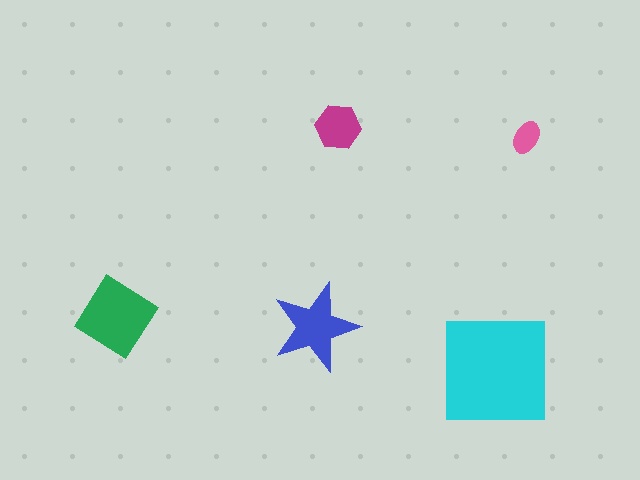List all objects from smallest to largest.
The pink ellipse, the magenta hexagon, the blue star, the green diamond, the cyan square.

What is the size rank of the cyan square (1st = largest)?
1st.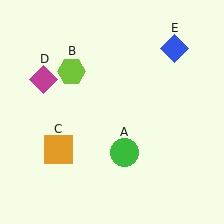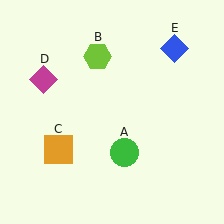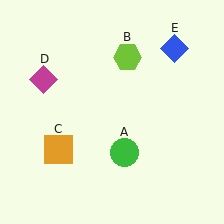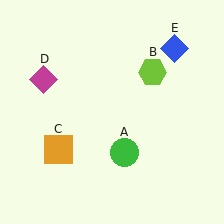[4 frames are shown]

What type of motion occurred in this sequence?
The lime hexagon (object B) rotated clockwise around the center of the scene.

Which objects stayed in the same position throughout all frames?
Green circle (object A) and orange square (object C) and magenta diamond (object D) and blue diamond (object E) remained stationary.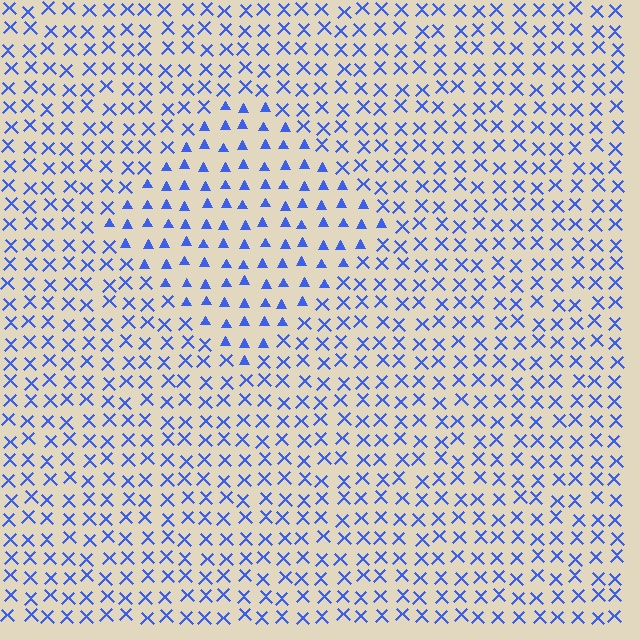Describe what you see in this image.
The image is filled with small blue elements arranged in a uniform grid. A diamond-shaped region contains triangles, while the surrounding area contains X marks. The boundary is defined purely by the change in element shape.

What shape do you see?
I see a diamond.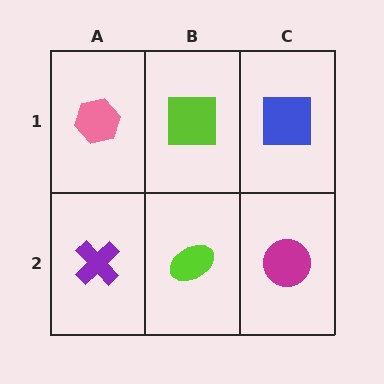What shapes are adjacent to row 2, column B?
A lime square (row 1, column B), a purple cross (row 2, column A), a magenta circle (row 2, column C).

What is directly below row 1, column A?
A purple cross.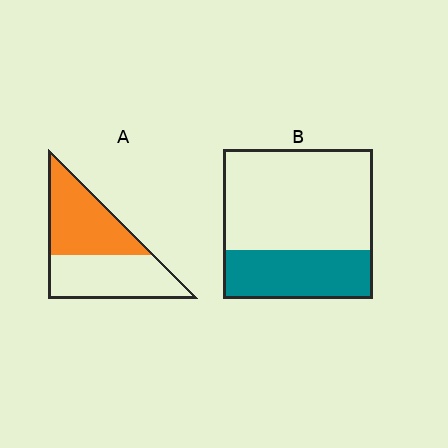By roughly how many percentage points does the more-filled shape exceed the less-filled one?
By roughly 15 percentage points (A over B).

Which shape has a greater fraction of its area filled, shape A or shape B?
Shape A.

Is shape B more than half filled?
No.